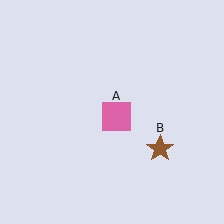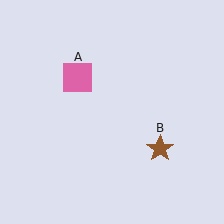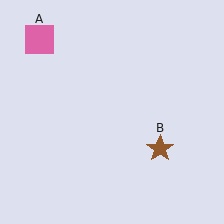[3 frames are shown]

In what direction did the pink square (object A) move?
The pink square (object A) moved up and to the left.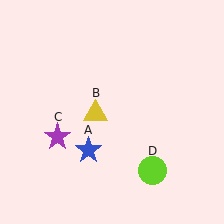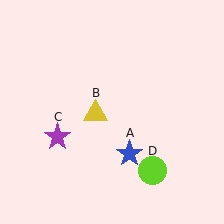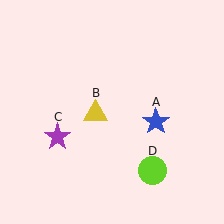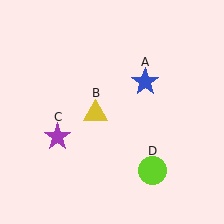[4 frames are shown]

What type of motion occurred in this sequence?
The blue star (object A) rotated counterclockwise around the center of the scene.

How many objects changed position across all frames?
1 object changed position: blue star (object A).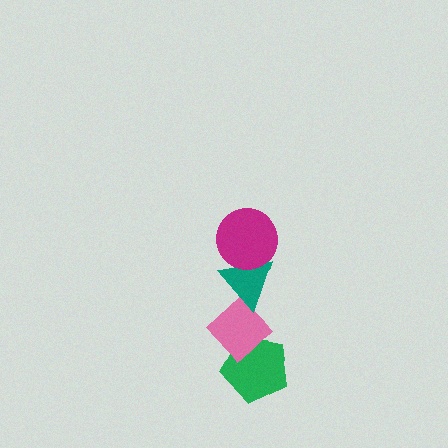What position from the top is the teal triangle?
The teal triangle is 2nd from the top.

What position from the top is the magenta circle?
The magenta circle is 1st from the top.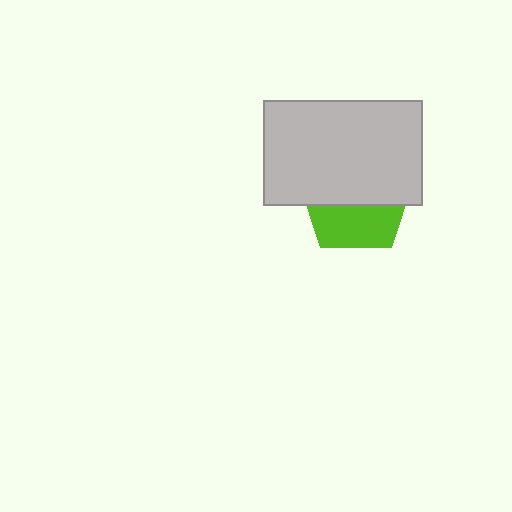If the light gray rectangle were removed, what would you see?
You would see the complete lime pentagon.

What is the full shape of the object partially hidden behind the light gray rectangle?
The partially hidden object is a lime pentagon.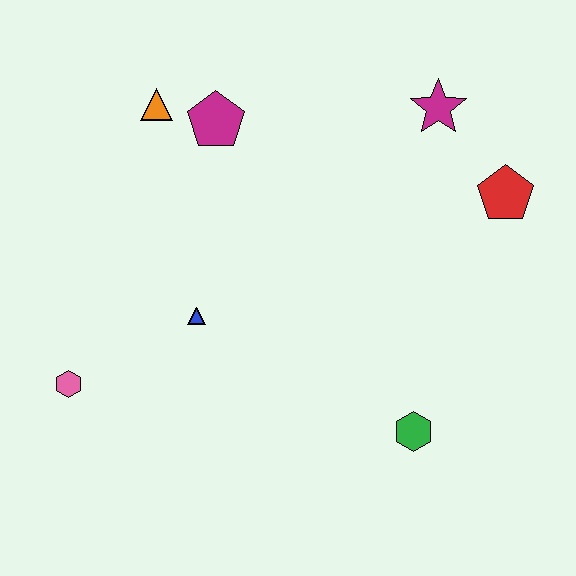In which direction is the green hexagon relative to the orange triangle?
The green hexagon is below the orange triangle.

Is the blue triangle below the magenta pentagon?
Yes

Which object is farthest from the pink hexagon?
The red pentagon is farthest from the pink hexagon.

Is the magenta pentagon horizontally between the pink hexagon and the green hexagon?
Yes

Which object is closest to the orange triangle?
The magenta pentagon is closest to the orange triangle.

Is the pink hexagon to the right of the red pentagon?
No